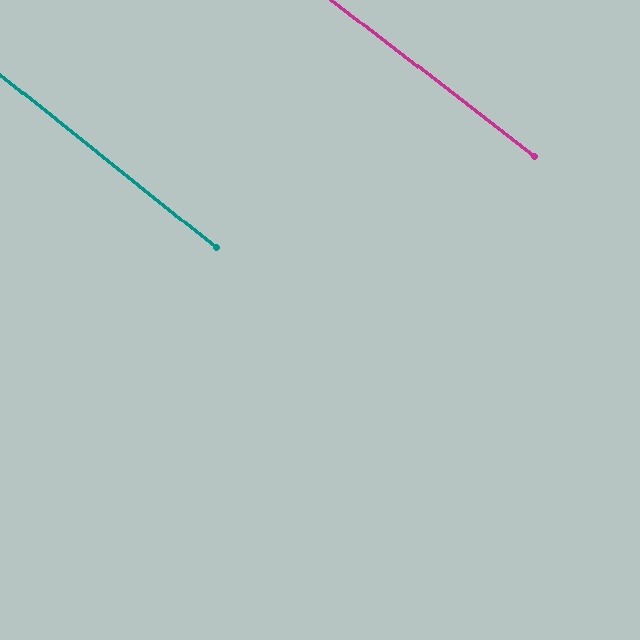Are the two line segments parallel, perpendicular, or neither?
Parallel — their directions differ by only 0.8°.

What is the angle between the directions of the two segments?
Approximately 1 degree.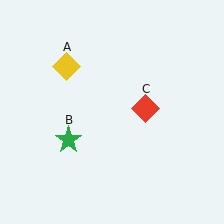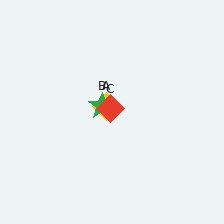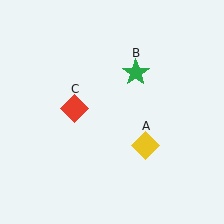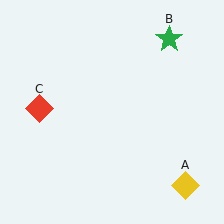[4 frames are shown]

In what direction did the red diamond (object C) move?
The red diamond (object C) moved left.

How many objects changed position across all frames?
3 objects changed position: yellow diamond (object A), green star (object B), red diamond (object C).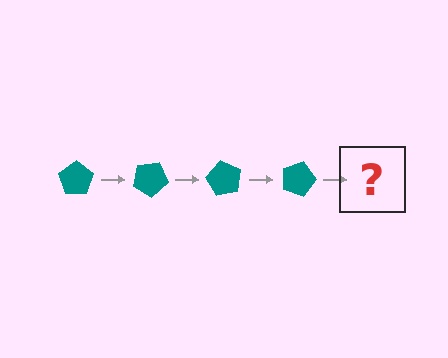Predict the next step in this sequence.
The next step is a teal pentagon rotated 120 degrees.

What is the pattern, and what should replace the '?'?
The pattern is that the pentagon rotates 30 degrees each step. The '?' should be a teal pentagon rotated 120 degrees.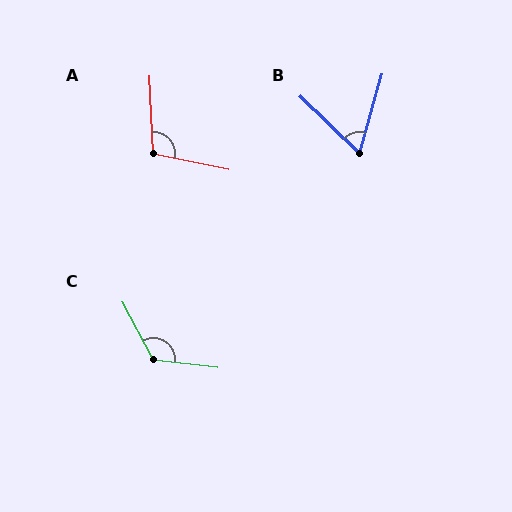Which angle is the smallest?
B, at approximately 62 degrees.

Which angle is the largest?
C, at approximately 125 degrees.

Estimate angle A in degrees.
Approximately 104 degrees.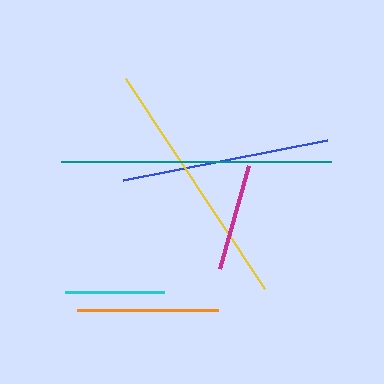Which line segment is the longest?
The teal line is the longest at approximately 271 pixels.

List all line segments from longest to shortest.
From longest to shortest: teal, yellow, blue, orange, magenta, cyan.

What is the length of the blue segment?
The blue segment is approximately 208 pixels long.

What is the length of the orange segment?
The orange segment is approximately 141 pixels long.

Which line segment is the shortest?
The cyan line is the shortest at approximately 100 pixels.